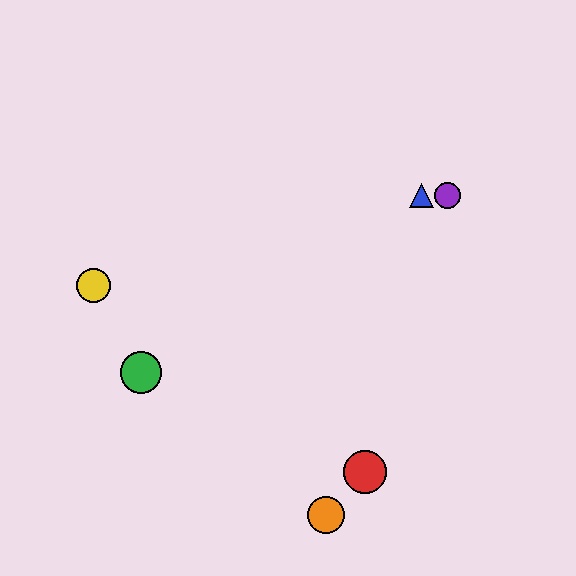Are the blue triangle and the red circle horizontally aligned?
No, the blue triangle is at y≈196 and the red circle is at y≈472.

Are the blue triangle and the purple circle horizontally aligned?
Yes, both are at y≈196.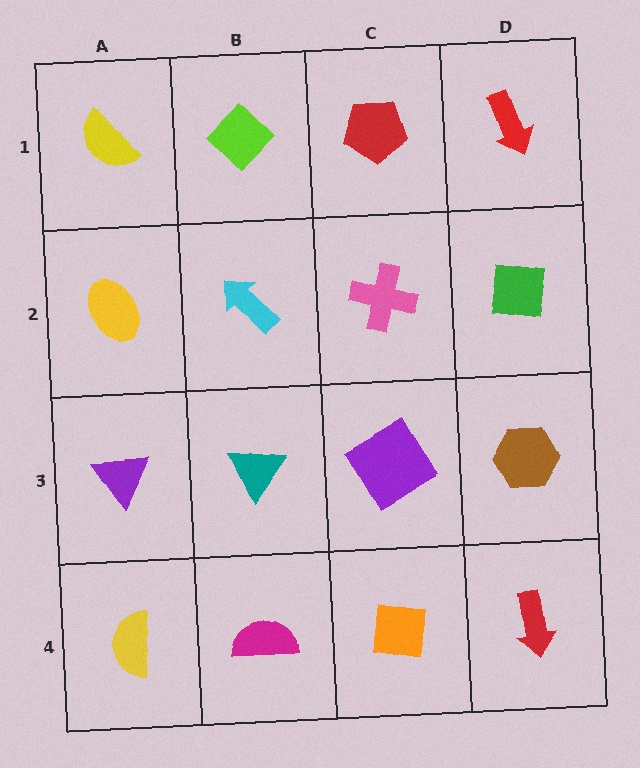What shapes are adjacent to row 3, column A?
A yellow ellipse (row 2, column A), a yellow semicircle (row 4, column A), a teal triangle (row 3, column B).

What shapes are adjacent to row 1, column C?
A pink cross (row 2, column C), a lime diamond (row 1, column B), a red arrow (row 1, column D).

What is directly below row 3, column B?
A magenta semicircle.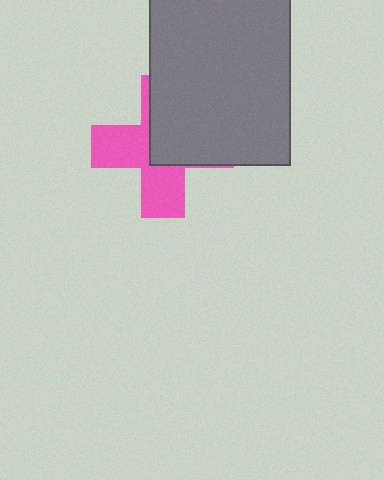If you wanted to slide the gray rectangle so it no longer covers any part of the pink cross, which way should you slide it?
Slide it toward the upper-right — that is the most direct way to separate the two shapes.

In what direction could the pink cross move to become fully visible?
The pink cross could move toward the lower-left. That would shift it out from behind the gray rectangle entirely.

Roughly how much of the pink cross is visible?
About half of it is visible (roughly 50%).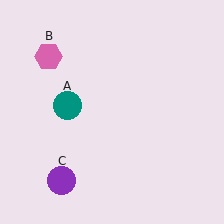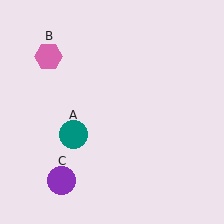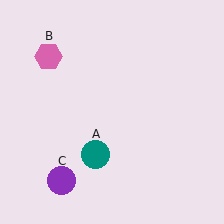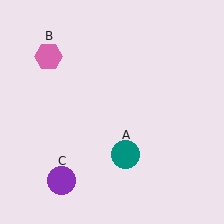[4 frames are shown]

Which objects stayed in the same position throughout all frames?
Pink hexagon (object B) and purple circle (object C) remained stationary.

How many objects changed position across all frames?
1 object changed position: teal circle (object A).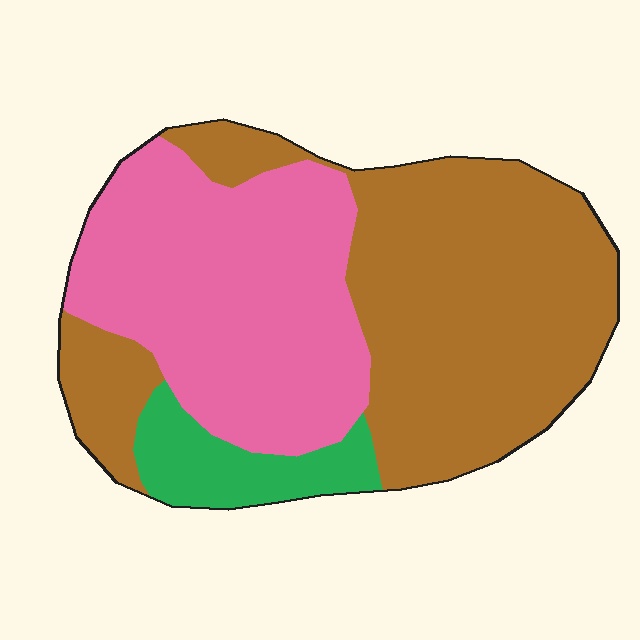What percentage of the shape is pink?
Pink covers 39% of the shape.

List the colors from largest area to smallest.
From largest to smallest: brown, pink, green.